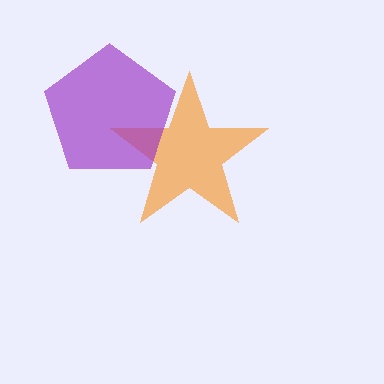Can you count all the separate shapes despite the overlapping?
Yes, there are 2 separate shapes.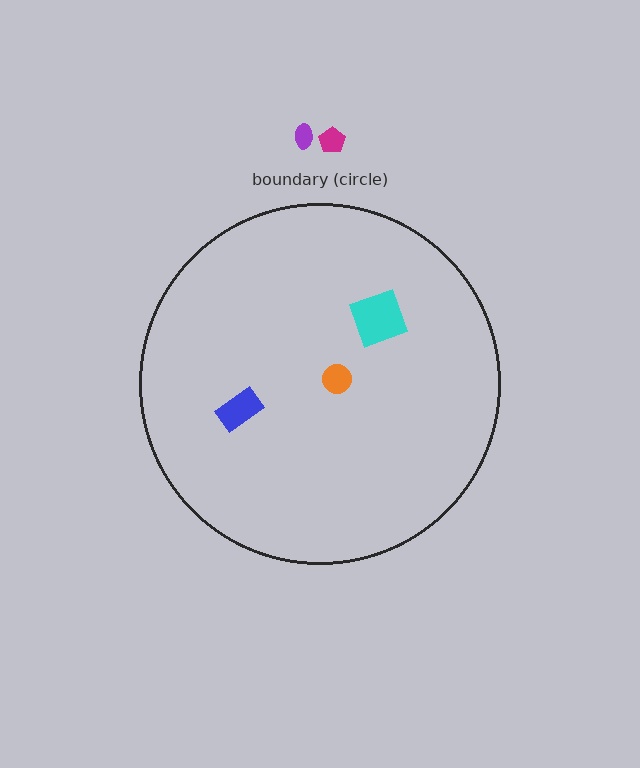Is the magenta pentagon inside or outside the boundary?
Outside.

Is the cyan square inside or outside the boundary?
Inside.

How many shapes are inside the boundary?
3 inside, 2 outside.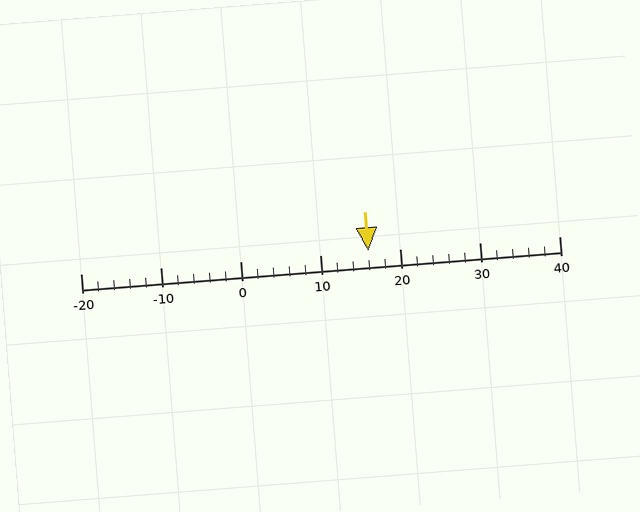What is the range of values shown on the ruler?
The ruler shows values from -20 to 40.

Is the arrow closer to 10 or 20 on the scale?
The arrow is closer to 20.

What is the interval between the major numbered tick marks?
The major tick marks are spaced 10 units apart.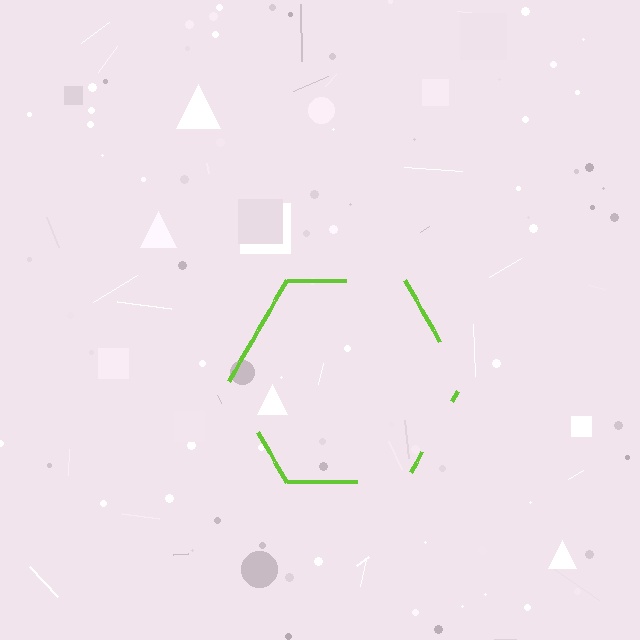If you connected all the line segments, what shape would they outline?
They would outline a hexagon.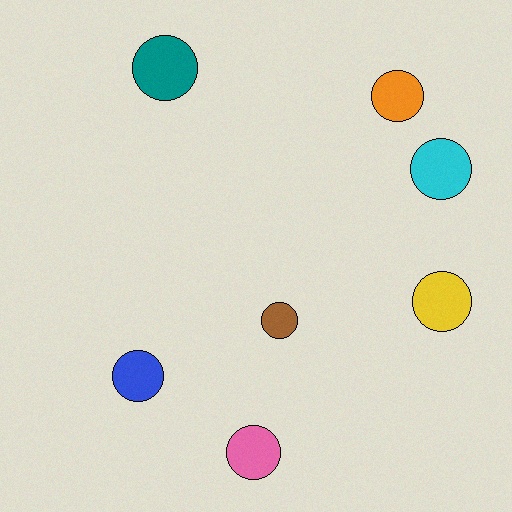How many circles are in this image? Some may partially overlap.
There are 7 circles.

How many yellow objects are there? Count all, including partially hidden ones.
There is 1 yellow object.